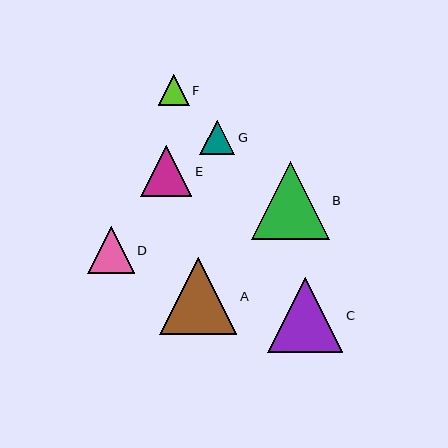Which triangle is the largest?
Triangle B is the largest with a size of approximately 78 pixels.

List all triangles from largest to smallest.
From largest to smallest: B, A, C, E, D, G, F.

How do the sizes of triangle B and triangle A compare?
Triangle B and triangle A are approximately the same size.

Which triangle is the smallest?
Triangle F is the smallest with a size of approximately 31 pixels.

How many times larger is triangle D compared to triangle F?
Triangle D is approximately 1.5 times the size of triangle F.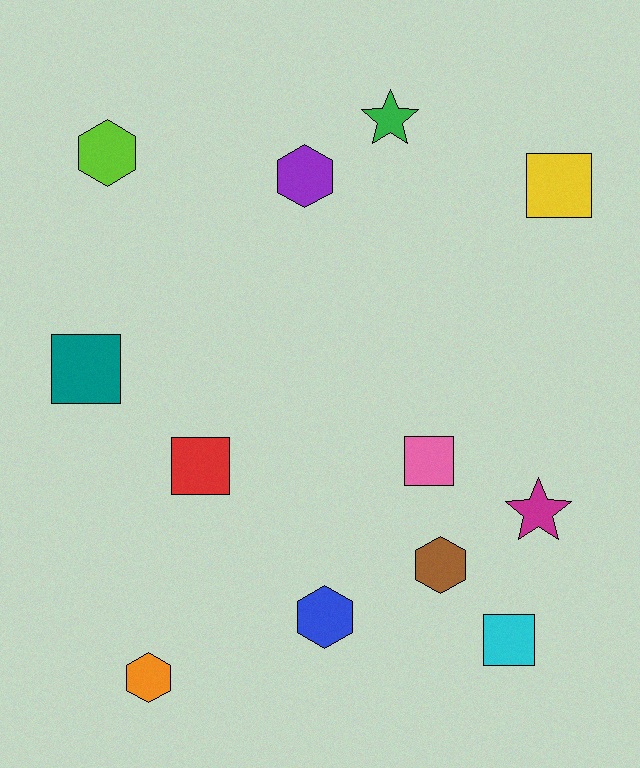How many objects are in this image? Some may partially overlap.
There are 12 objects.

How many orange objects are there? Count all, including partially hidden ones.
There is 1 orange object.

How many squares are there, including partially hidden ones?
There are 5 squares.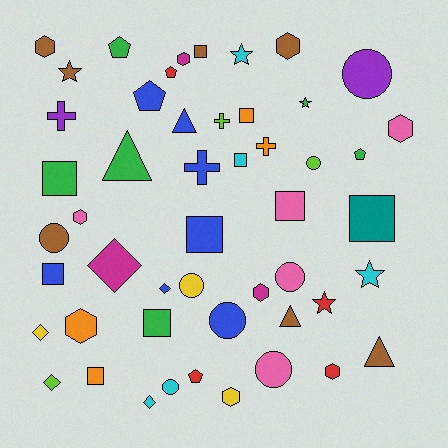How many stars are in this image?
There are 5 stars.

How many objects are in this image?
There are 50 objects.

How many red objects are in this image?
There are 4 red objects.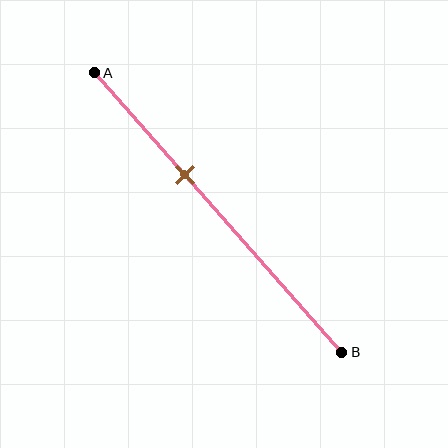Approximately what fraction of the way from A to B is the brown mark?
The brown mark is approximately 35% of the way from A to B.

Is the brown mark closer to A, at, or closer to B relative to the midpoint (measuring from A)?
The brown mark is closer to point A than the midpoint of segment AB.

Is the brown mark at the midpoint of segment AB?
No, the mark is at about 35% from A, not at the 50% midpoint.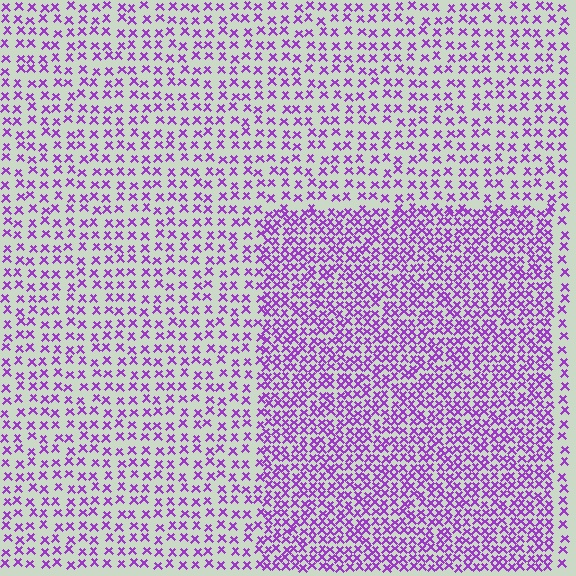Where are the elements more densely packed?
The elements are more densely packed inside the rectangle boundary.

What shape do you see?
I see a rectangle.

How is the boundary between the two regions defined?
The boundary is defined by a change in element density (approximately 2.0x ratio). All elements are the same color, size, and shape.